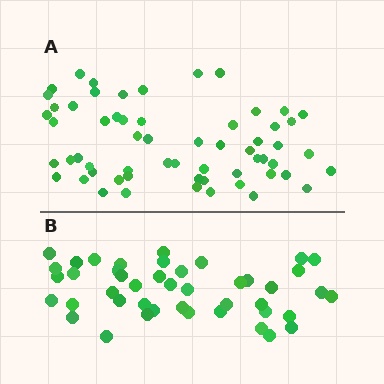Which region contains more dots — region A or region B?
Region A (the top region) has more dots.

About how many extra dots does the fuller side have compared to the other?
Region A has approximately 15 more dots than region B.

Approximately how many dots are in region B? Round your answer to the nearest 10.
About 40 dots. (The exact count is 44, which rounds to 40.)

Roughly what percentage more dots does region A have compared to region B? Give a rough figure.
About 35% more.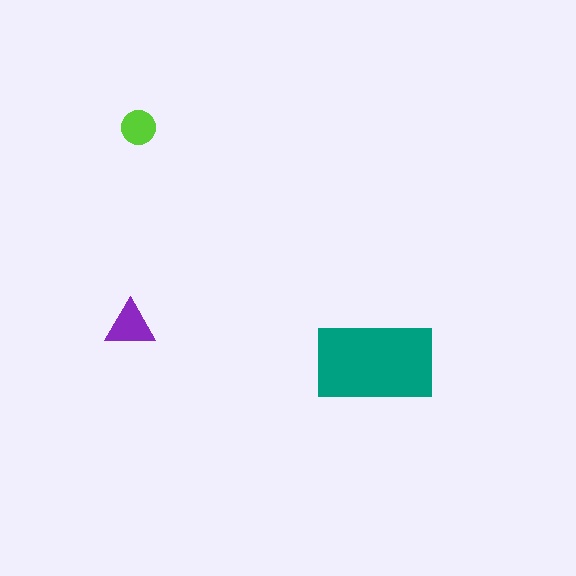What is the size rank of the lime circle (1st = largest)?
3rd.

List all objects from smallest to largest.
The lime circle, the purple triangle, the teal rectangle.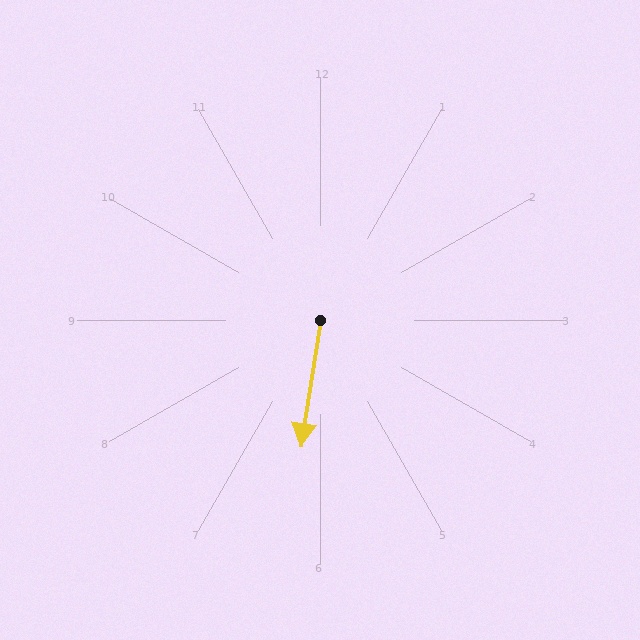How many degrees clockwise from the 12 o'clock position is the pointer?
Approximately 189 degrees.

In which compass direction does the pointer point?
South.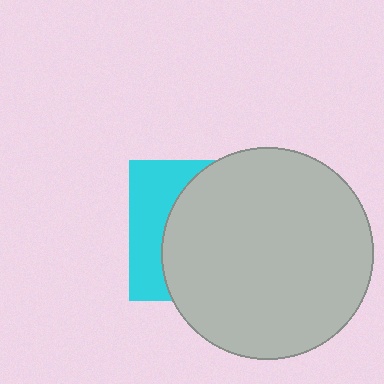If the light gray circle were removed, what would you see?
You would see the complete cyan square.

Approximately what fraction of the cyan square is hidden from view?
Roughly 69% of the cyan square is hidden behind the light gray circle.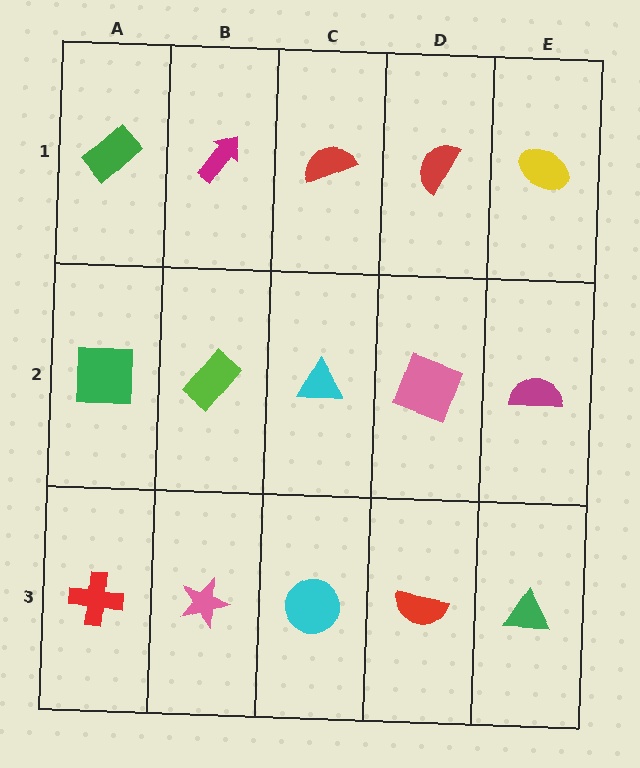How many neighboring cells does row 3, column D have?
3.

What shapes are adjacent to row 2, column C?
A red semicircle (row 1, column C), a cyan circle (row 3, column C), a lime rectangle (row 2, column B), a pink square (row 2, column D).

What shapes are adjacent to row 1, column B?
A lime rectangle (row 2, column B), a green rectangle (row 1, column A), a red semicircle (row 1, column C).